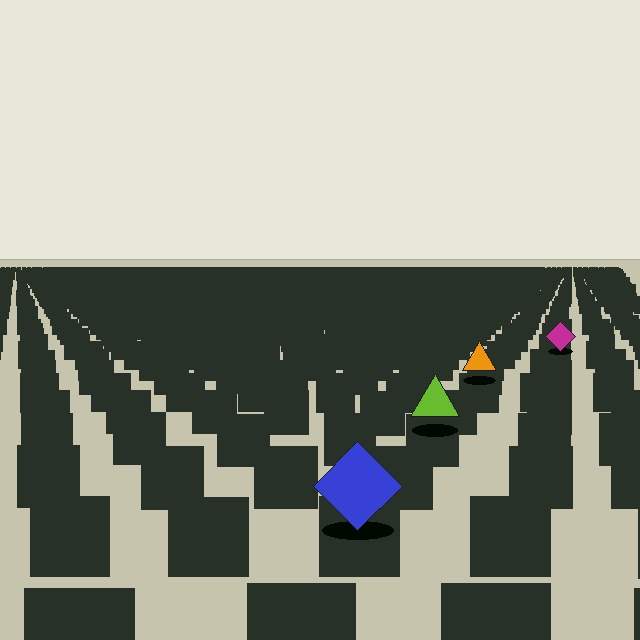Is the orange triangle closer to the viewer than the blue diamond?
No. The blue diamond is closer — you can tell from the texture gradient: the ground texture is coarser near it.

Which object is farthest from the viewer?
The magenta diamond is farthest from the viewer. It appears smaller and the ground texture around it is denser.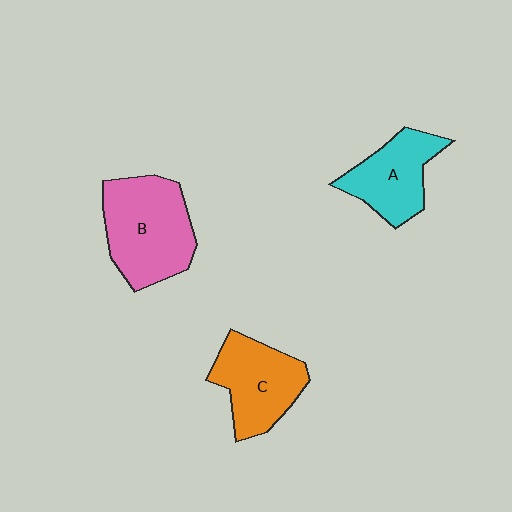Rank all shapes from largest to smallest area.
From largest to smallest: B (pink), C (orange), A (cyan).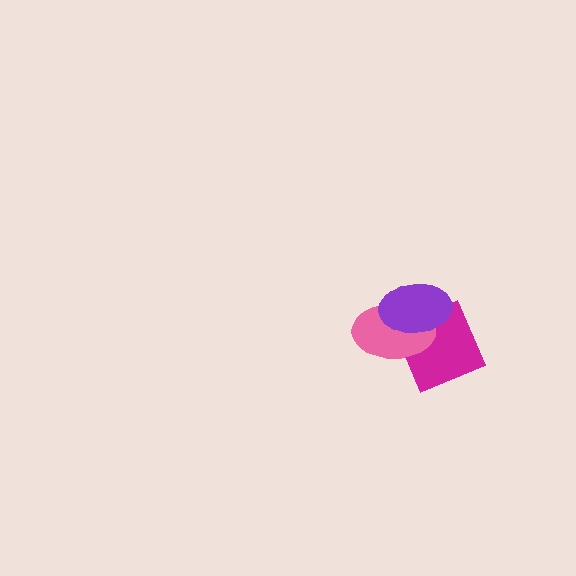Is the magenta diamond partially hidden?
Yes, it is partially covered by another shape.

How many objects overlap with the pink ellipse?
2 objects overlap with the pink ellipse.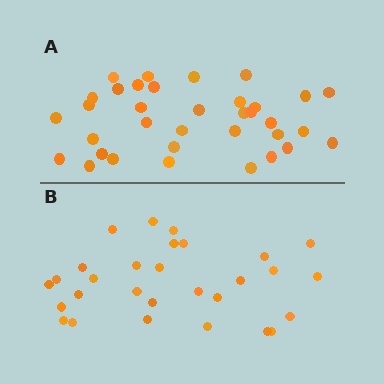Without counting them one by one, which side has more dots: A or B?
Region A (the top region) has more dots.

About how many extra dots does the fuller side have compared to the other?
Region A has about 6 more dots than region B.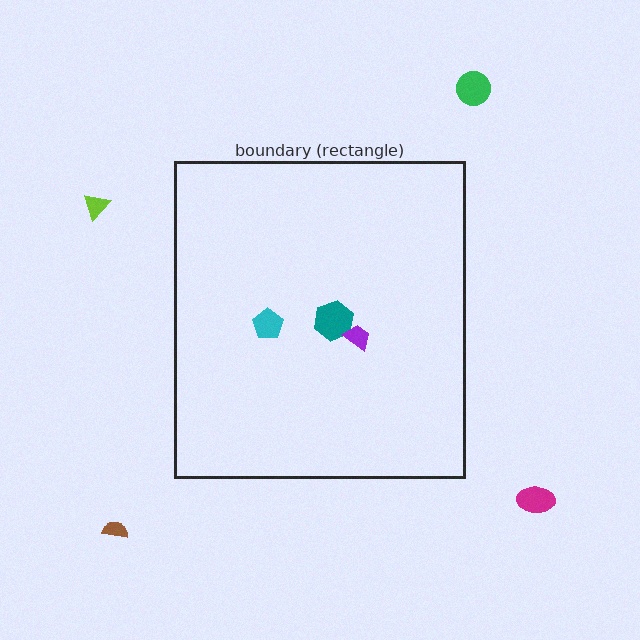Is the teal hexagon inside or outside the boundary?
Inside.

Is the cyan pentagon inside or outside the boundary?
Inside.